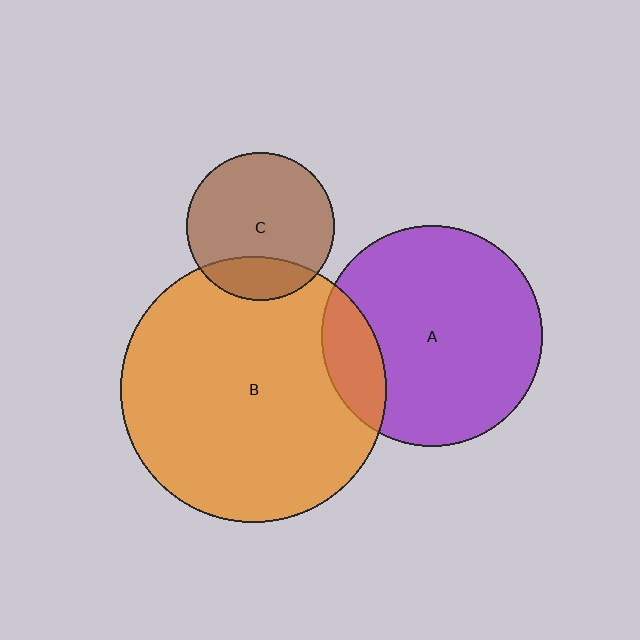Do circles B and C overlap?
Yes.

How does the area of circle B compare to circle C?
Approximately 3.3 times.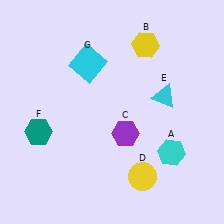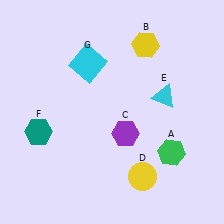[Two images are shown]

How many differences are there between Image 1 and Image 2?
There is 1 difference between the two images.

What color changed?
The hexagon (A) changed from cyan in Image 1 to green in Image 2.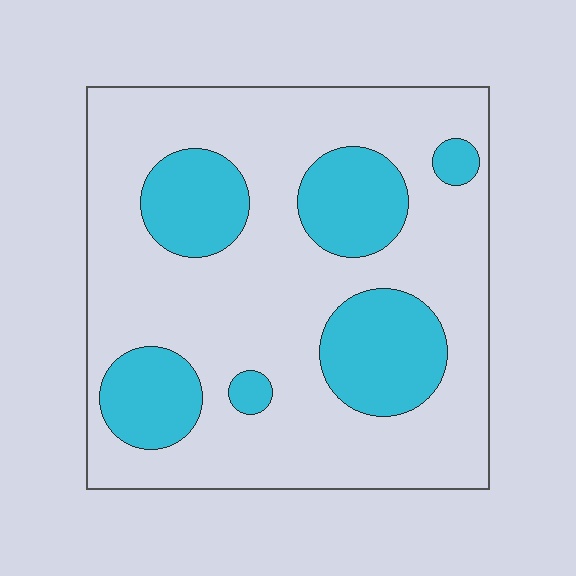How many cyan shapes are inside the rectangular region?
6.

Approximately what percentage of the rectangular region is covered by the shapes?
Approximately 25%.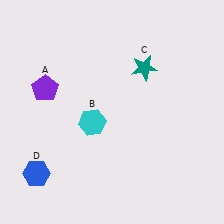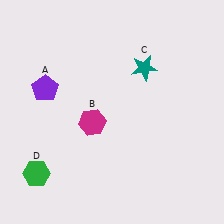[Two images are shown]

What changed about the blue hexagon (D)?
In Image 1, D is blue. In Image 2, it changed to green.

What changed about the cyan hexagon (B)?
In Image 1, B is cyan. In Image 2, it changed to magenta.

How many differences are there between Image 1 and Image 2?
There are 2 differences between the two images.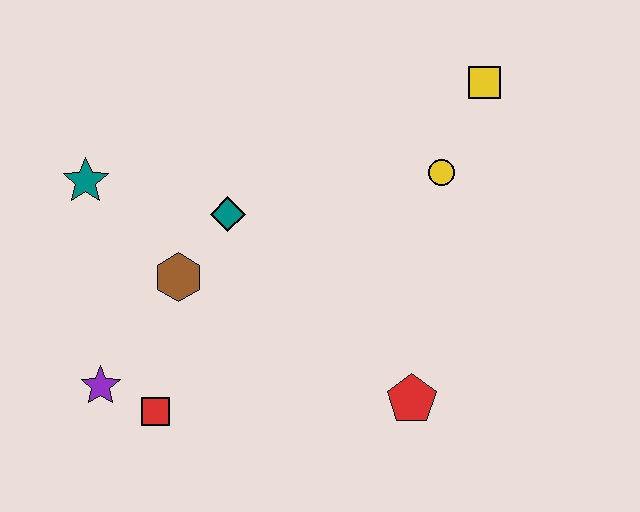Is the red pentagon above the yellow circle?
No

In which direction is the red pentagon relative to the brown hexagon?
The red pentagon is to the right of the brown hexagon.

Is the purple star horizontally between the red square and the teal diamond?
No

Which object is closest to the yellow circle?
The yellow square is closest to the yellow circle.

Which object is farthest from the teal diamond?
The yellow square is farthest from the teal diamond.